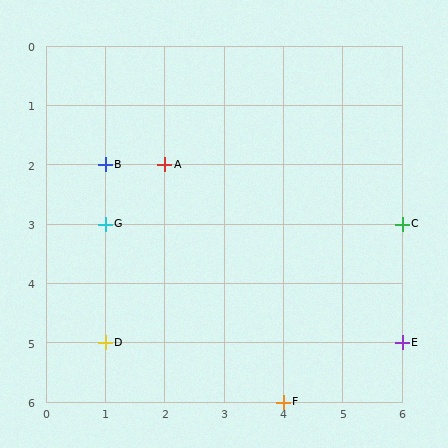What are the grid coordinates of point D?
Point D is at grid coordinates (1, 5).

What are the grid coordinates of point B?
Point B is at grid coordinates (1, 2).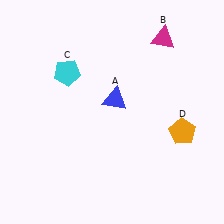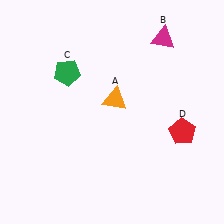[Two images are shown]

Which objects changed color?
A changed from blue to orange. C changed from cyan to green. D changed from orange to red.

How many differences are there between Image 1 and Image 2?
There are 3 differences between the two images.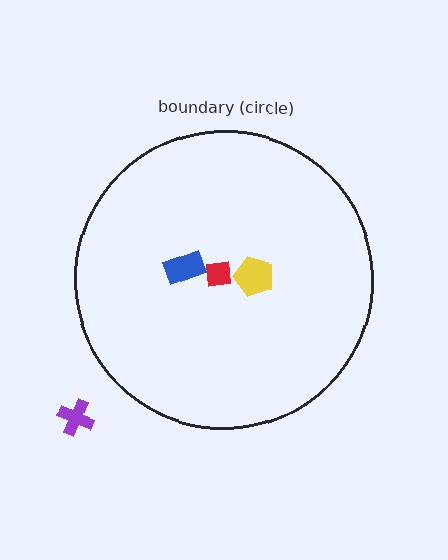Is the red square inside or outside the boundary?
Inside.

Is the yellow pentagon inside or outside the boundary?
Inside.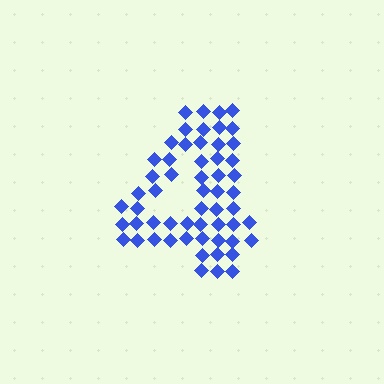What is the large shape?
The large shape is the digit 4.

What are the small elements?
The small elements are diamonds.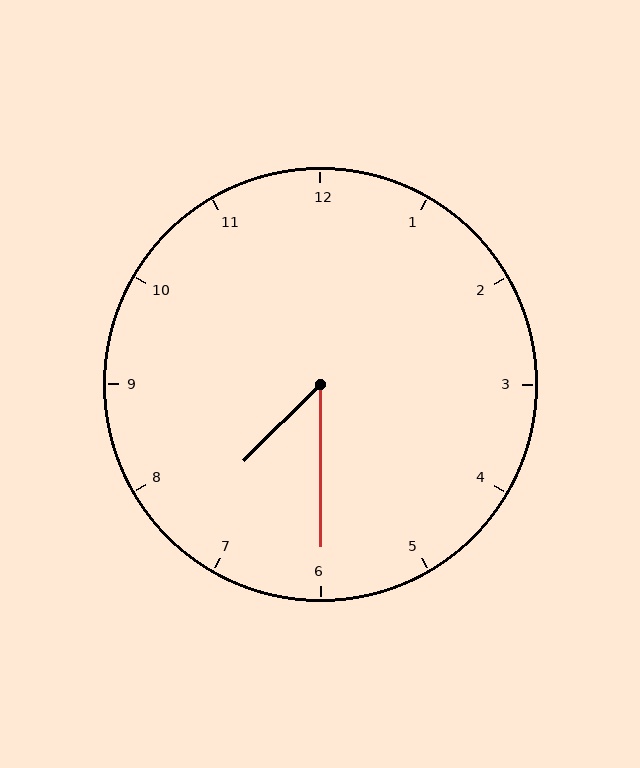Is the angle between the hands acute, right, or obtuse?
It is acute.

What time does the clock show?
7:30.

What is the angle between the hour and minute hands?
Approximately 45 degrees.